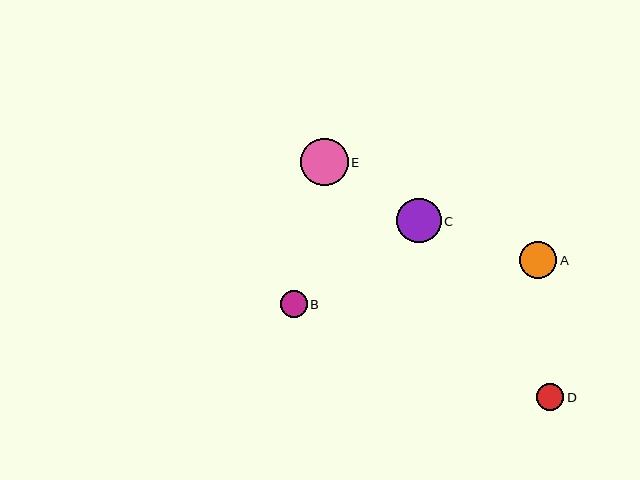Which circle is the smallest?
Circle B is the smallest with a size of approximately 26 pixels.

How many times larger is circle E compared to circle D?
Circle E is approximately 1.7 times the size of circle D.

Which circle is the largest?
Circle E is the largest with a size of approximately 48 pixels.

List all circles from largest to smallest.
From largest to smallest: E, C, A, D, B.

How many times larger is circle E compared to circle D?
Circle E is approximately 1.7 times the size of circle D.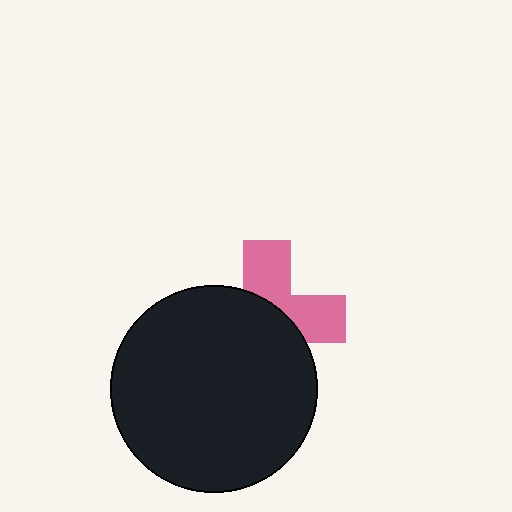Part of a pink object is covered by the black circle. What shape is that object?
It is a cross.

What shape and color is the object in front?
The object in front is a black circle.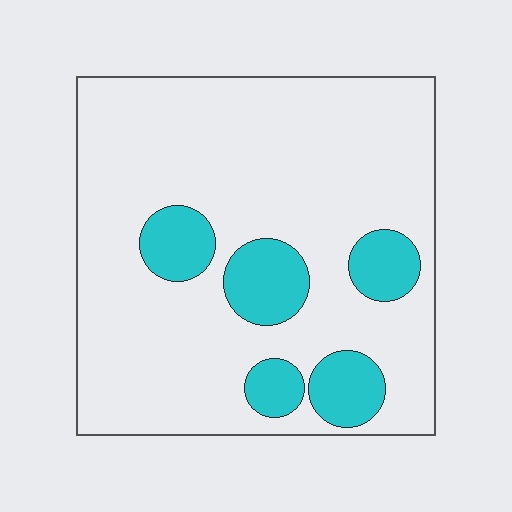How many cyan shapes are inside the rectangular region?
5.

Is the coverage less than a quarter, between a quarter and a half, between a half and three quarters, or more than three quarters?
Less than a quarter.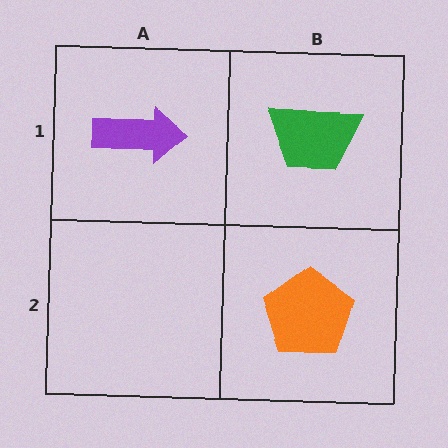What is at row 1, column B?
A green trapezoid.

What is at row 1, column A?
A purple arrow.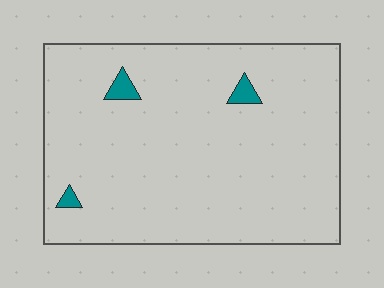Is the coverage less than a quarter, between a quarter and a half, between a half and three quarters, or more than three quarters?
Less than a quarter.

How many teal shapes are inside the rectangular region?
3.